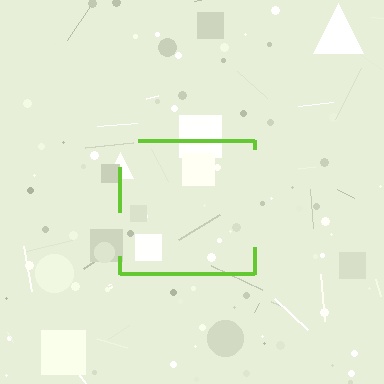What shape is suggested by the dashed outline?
The dashed outline suggests a square.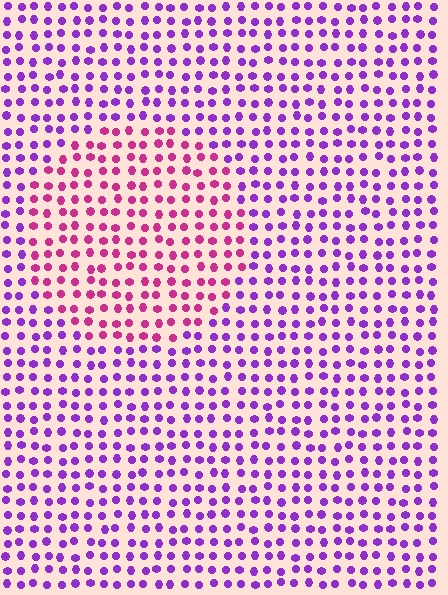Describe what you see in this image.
The image is filled with small purple elements in a uniform arrangement. A circle-shaped region is visible where the elements are tinted to a slightly different hue, forming a subtle color boundary.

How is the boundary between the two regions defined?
The boundary is defined purely by a slight shift in hue (about 46 degrees). Spacing, size, and orientation are identical on both sides.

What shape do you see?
I see a circle.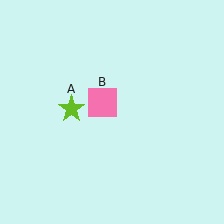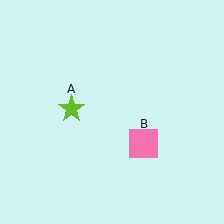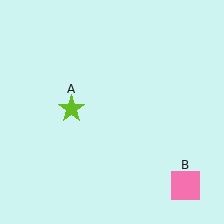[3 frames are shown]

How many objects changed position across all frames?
1 object changed position: pink square (object B).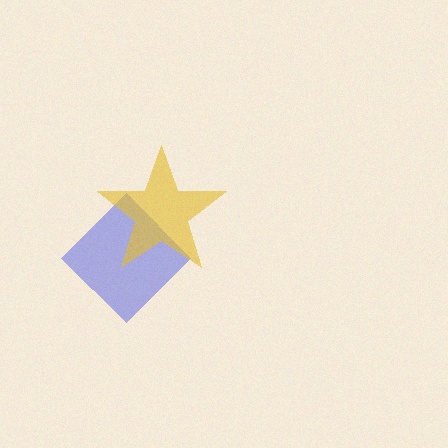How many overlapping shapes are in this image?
There are 2 overlapping shapes in the image.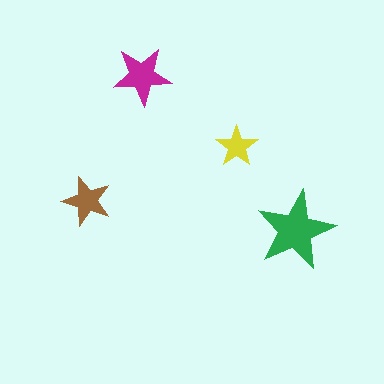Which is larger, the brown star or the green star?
The green one.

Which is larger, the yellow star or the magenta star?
The magenta one.